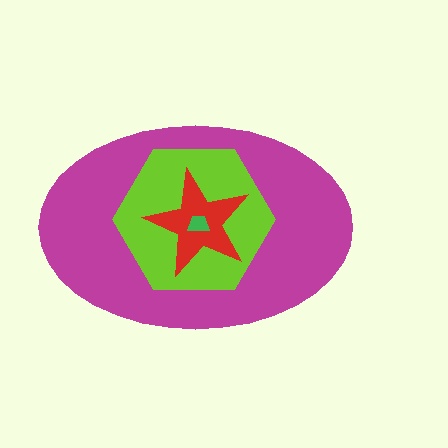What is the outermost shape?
The magenta ellipse.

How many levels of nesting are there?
4.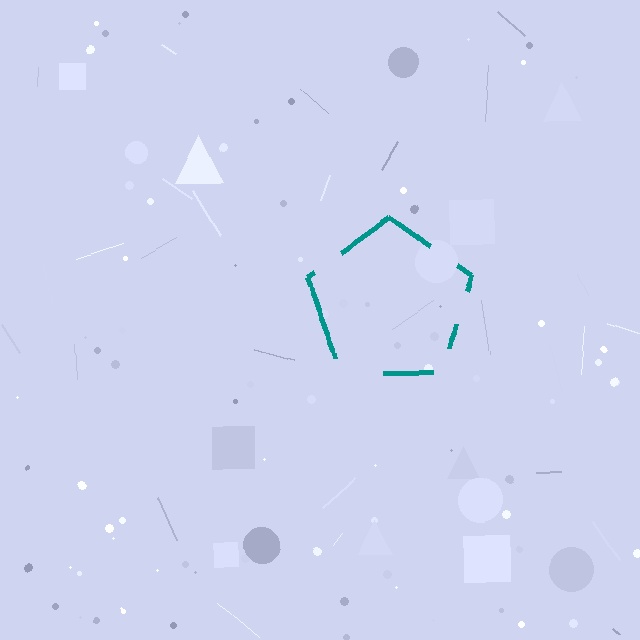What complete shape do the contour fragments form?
The contour fragments form a pentagon.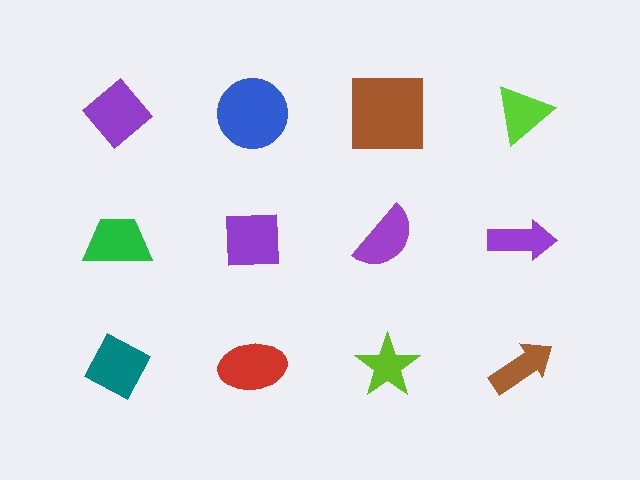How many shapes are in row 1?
4 shapes.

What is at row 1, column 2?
A blue circle.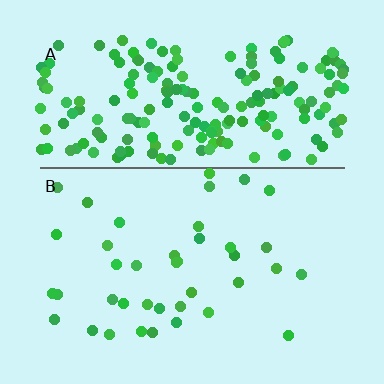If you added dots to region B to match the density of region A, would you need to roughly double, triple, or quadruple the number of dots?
Approximately quadruple.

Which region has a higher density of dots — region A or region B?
A (the top).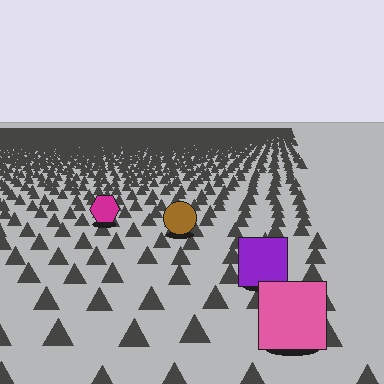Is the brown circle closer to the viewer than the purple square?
No. The purple square is closer — you can tell from the texture gradient: the ground texture is coarser near it.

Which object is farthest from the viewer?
The magenta hexagon is farthest from the viewer. It appears smaller and the ground texture around it is denser.